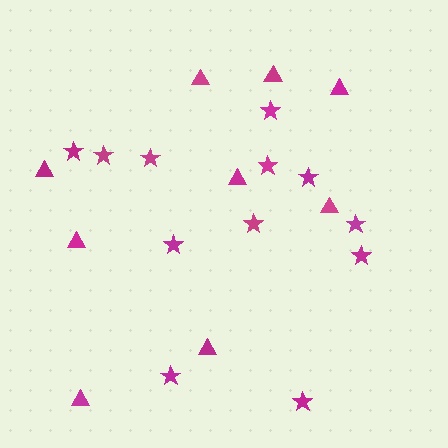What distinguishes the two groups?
There are 2 groups: one group of triangles (9) and one group of stars (12).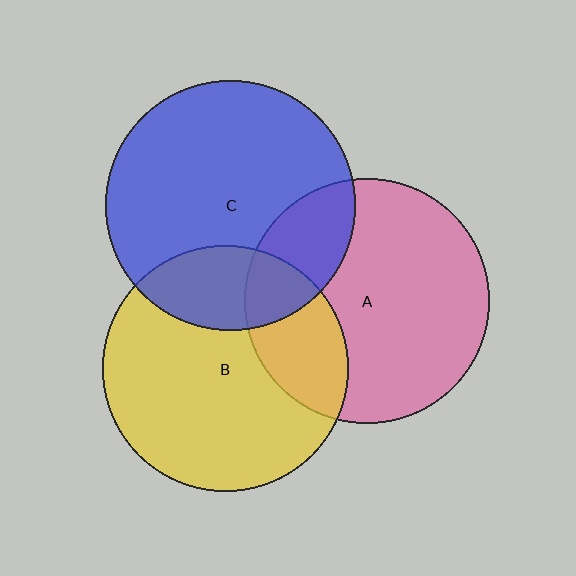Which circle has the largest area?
Circle C (blue).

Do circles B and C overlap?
Yes.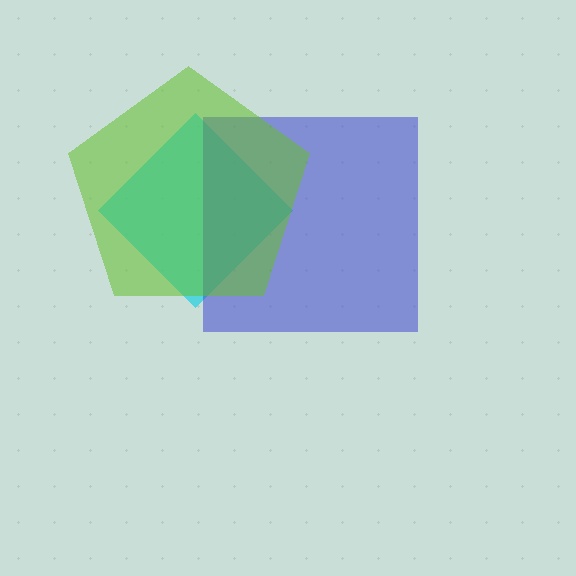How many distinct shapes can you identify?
There are 3 distinct shapes: a cyan diamond, a blue square, a lime pentagon.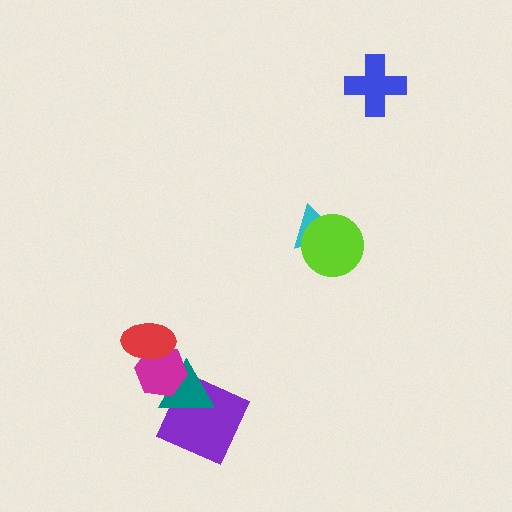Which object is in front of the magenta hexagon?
The red ellipse is in front of the magenta hexagon.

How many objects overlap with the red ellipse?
1 object overlaps with the red ellipse.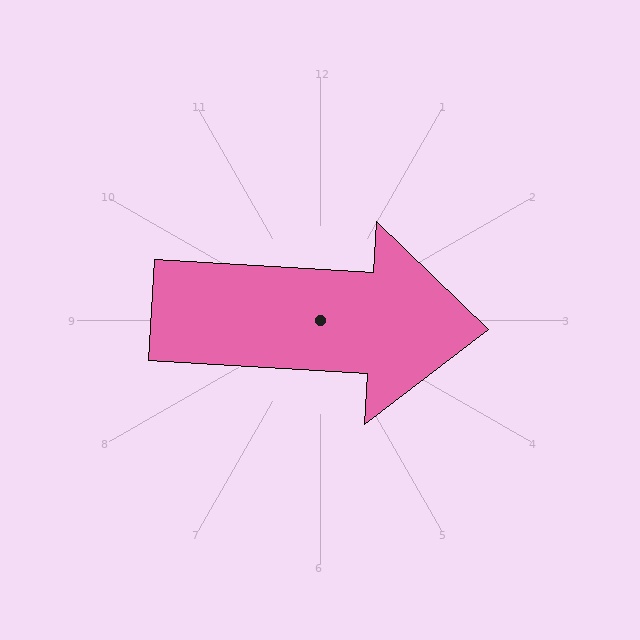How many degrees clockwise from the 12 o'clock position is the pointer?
Approximately 93 degrees.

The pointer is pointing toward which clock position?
Roughly 3 o'clock.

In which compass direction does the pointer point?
East.